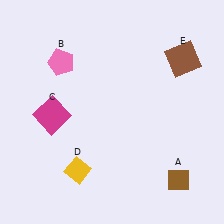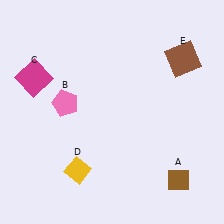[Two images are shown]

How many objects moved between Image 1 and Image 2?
2 objects moved between the two images.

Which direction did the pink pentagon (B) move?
The pink pentagon (B) moved down.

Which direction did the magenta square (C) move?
The magenta square (C) moved up.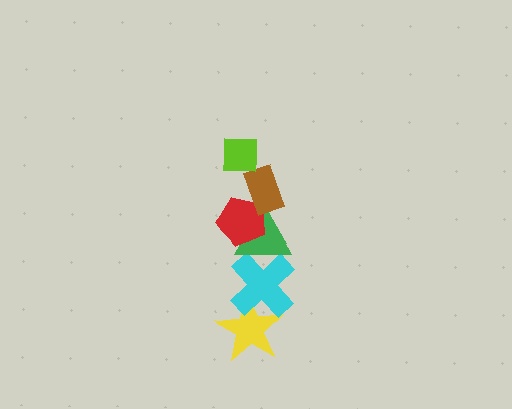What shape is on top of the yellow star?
The cyan cross is on top of the yellow star.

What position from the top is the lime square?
The lime square is 1st from the top.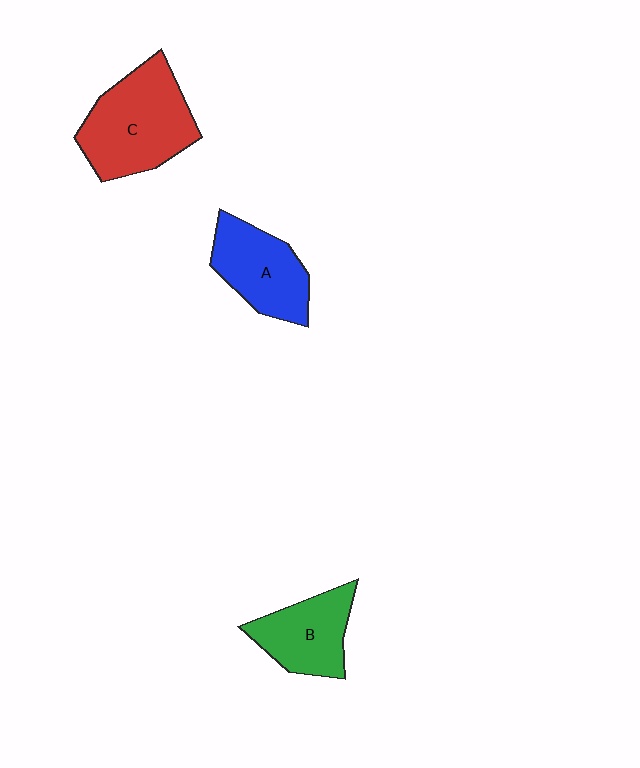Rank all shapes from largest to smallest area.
From largest to smallest: C (red), A (blue), B (green).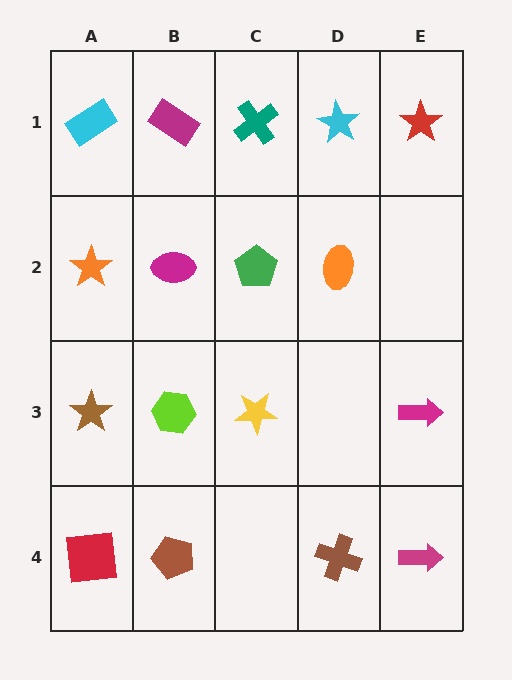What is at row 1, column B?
A magenta rectangle.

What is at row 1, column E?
A red star.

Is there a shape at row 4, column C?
No, that cell is empty.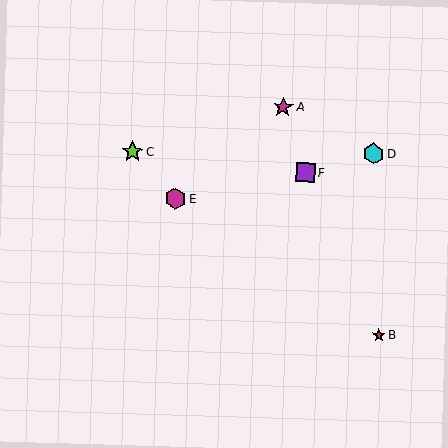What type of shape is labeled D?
Shape D is a cyan hexagon.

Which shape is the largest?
The lime star (labeled C) is the largest.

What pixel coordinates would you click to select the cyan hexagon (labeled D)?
Click at (373, 154) to select the cyan hexagon D.